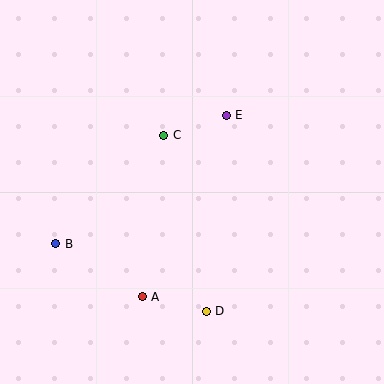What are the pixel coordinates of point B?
Point B is at (56, 244).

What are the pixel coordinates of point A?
Point A is at (142, 297).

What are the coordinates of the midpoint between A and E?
The midpoint between A and E is at (184, 206).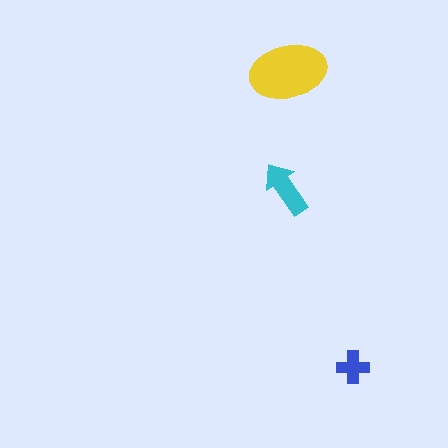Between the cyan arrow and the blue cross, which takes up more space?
The cyan arrow.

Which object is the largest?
The yellow ellipse.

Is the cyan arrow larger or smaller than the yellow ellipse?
Smaller.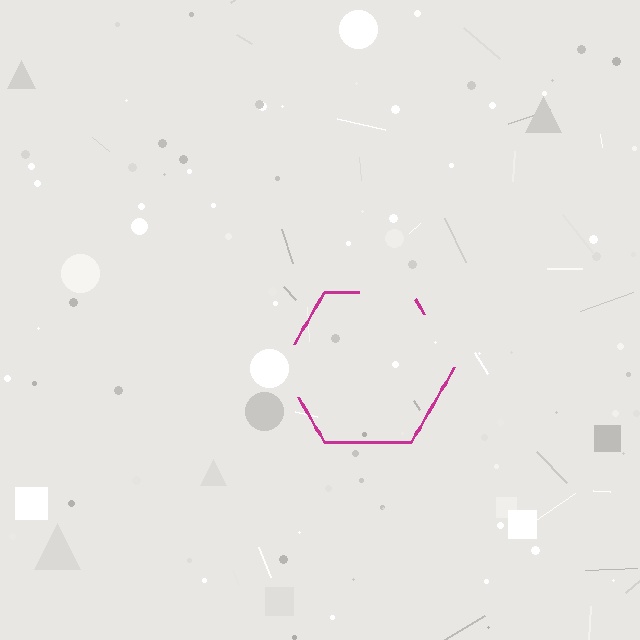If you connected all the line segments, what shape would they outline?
They would outline a hexagon.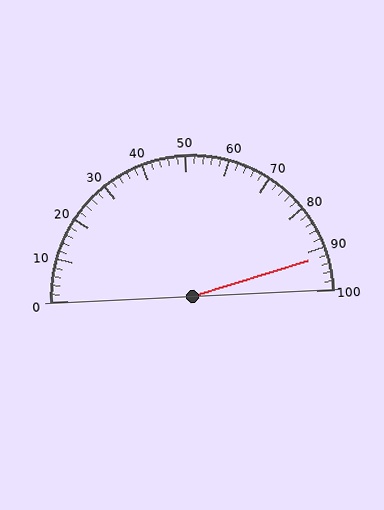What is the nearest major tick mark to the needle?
The nearest major tick mark is 90.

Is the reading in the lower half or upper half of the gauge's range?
The reading is in the upper half of the range (0 to 100).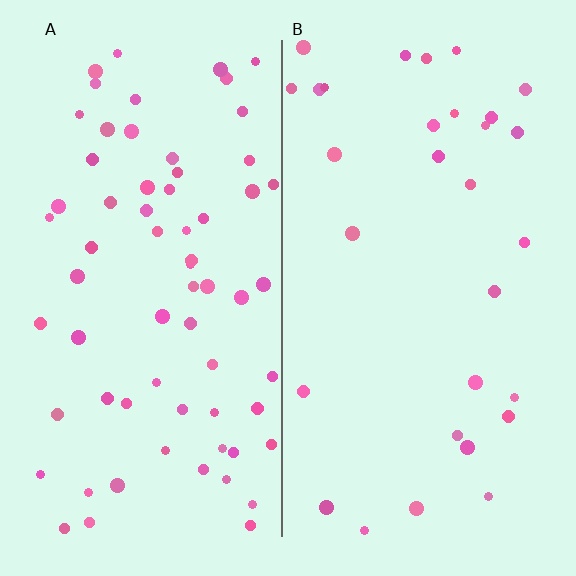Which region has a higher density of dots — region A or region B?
A (the left).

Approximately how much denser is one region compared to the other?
Approximately 2.2× — region A over region B.